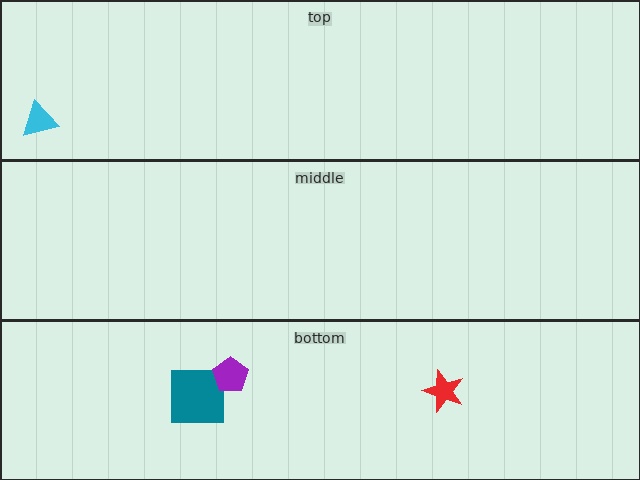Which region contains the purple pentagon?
The bottom region.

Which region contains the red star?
The bottom region.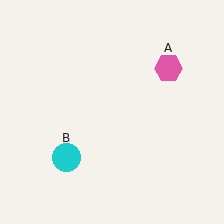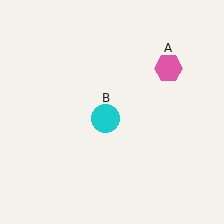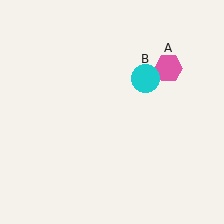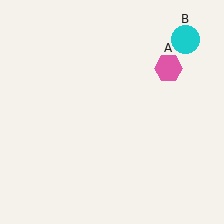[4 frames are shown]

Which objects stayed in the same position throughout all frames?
Pink hexagon (object A) remained stationary.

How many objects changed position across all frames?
1 object changed position: cyan circle (object B).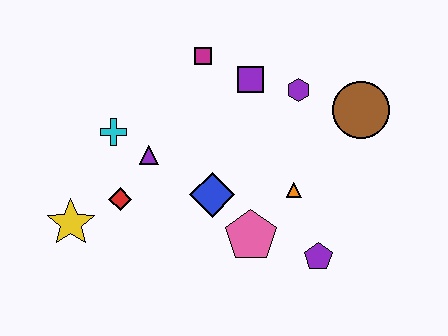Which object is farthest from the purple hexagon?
The yellow star is farthest from the purple hexagon.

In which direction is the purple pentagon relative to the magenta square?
The purple pentagon is below the magenta square.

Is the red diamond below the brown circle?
Yes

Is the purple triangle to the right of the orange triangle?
No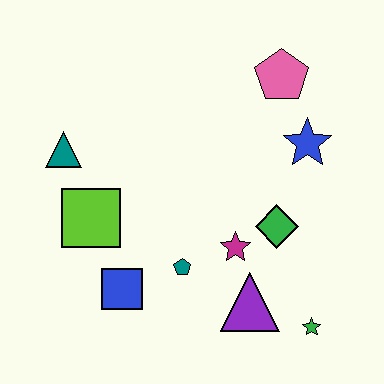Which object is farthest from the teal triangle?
The green star is farthest from the teal triangle.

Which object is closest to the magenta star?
The green diamond is closest to the magenta star.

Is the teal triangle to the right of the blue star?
No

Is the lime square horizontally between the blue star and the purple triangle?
No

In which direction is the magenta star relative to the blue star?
The magenta star is below the blue star.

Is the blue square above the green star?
Yes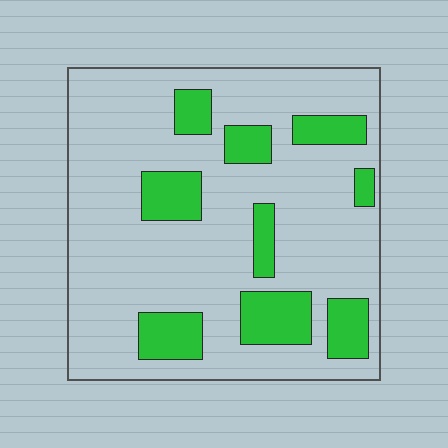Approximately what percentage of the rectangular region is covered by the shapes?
Approximately 20%.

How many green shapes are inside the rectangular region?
9.